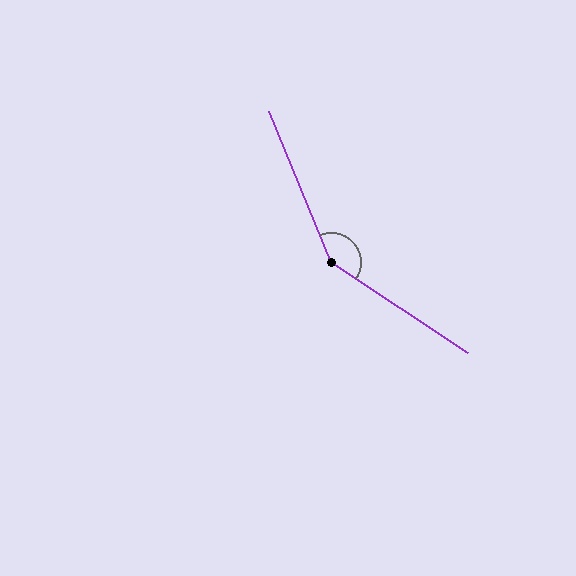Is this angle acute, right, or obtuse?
It is obtuse.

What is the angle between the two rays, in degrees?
Approximately 146 degrees.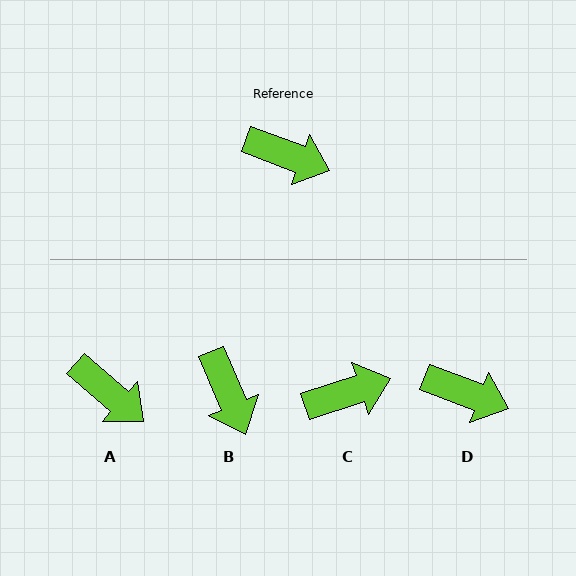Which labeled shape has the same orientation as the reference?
D.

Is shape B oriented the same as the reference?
No, it is off by about 47 degrees.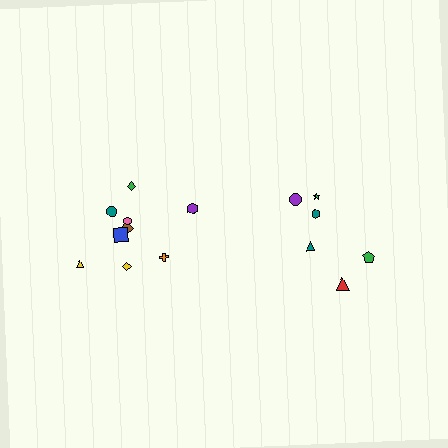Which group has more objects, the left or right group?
The left group.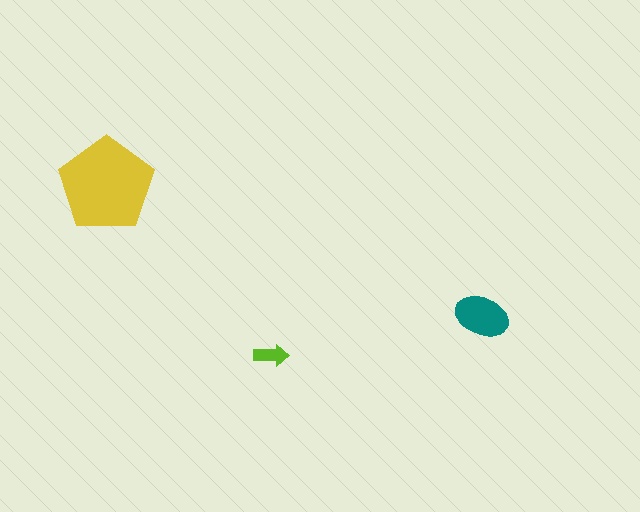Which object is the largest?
The yellow pentagon.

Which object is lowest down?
The lime arrow is bottommost.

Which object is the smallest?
The lime arrow.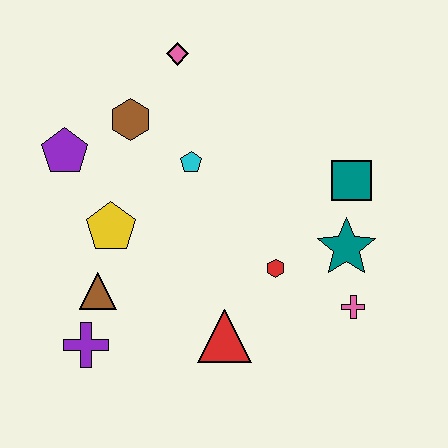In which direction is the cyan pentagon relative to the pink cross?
The cyan pentagon is to the left of the pink cross.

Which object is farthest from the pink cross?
The purple pentagon is farthest from the pink cross.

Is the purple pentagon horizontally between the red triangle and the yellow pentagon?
No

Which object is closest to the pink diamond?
The brown hexagon is closest to the pink diamond.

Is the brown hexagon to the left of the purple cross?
No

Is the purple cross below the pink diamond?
Yes